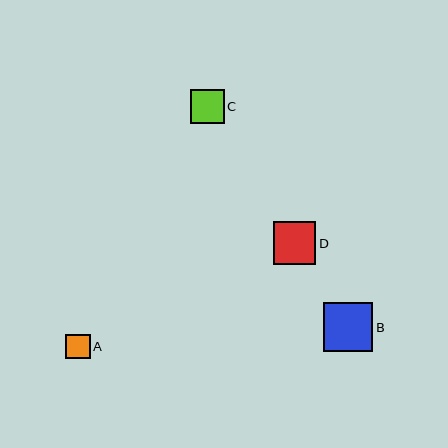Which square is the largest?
Square B is the largest with a size of approximately 49 pixels.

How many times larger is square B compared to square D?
Square B is approximately 1.2 times the size of square D.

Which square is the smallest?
Square A is the smallest with a size of approximately 24 pixels.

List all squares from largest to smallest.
From largest to smallest: B, D, C, A.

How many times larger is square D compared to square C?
Square D is approximately 1.3 times the size of square C.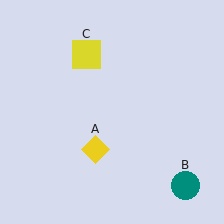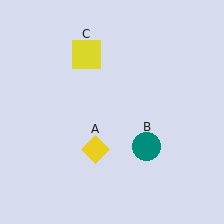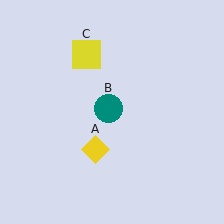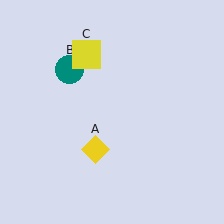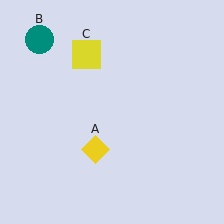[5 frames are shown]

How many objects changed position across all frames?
1 object changed position: teal circle (object B).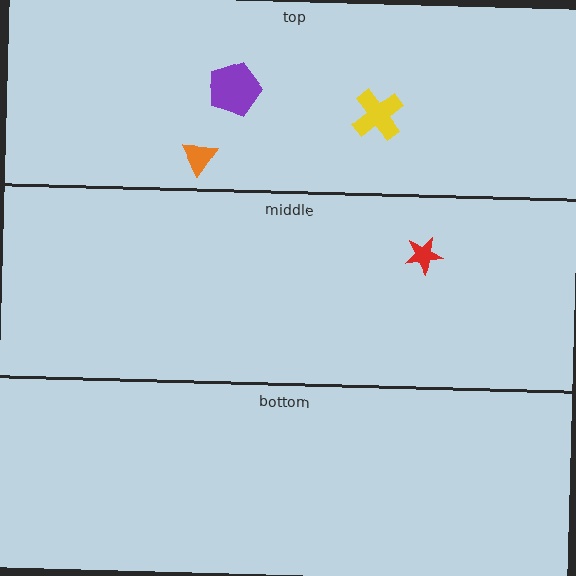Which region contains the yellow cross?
The top region.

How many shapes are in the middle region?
1.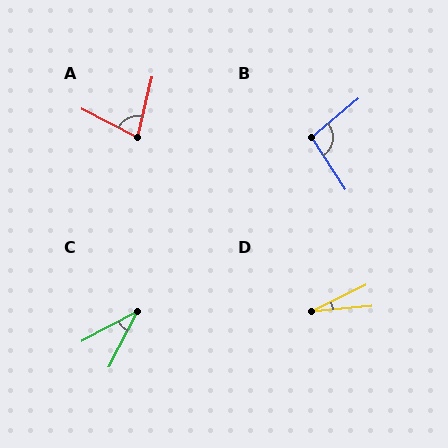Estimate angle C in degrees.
Approximately 36 degrees.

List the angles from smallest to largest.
D (21°), C (36°), A (76°), B (97°).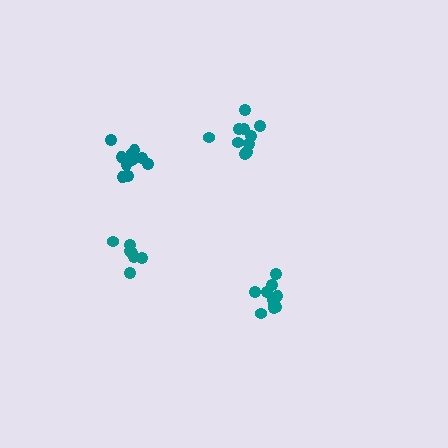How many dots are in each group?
Group 1: 10 dots, Group 2: 11 dots, Group 3: 7 dots, Group 4: 10 dots (38 total).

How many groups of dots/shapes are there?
There are 4 groups.